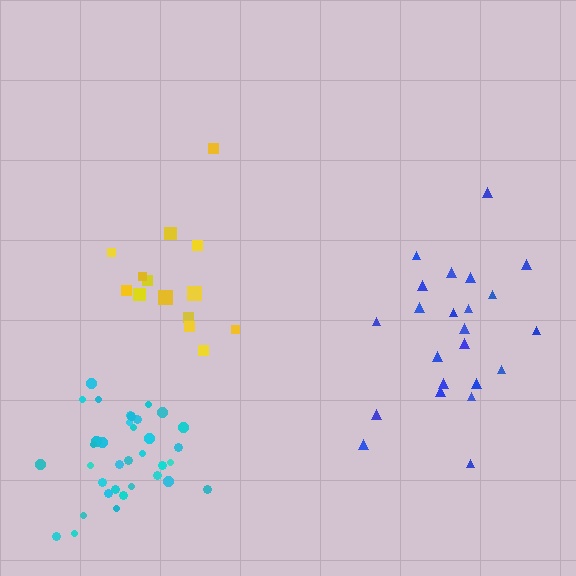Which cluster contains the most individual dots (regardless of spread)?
Cyan (35).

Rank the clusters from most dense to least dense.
cyan, blue, yellow.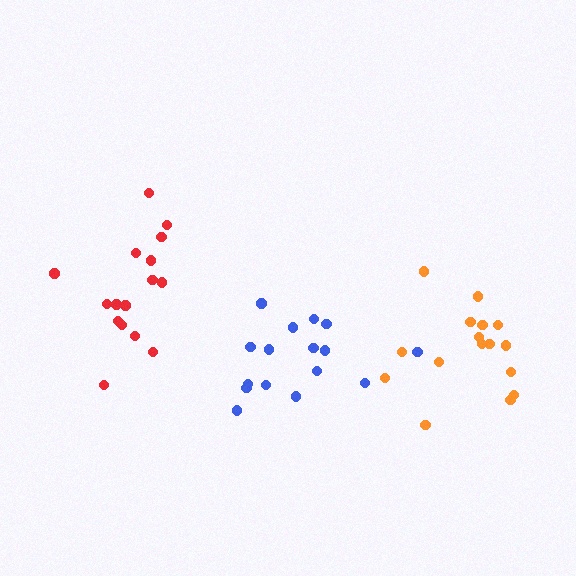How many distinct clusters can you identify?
There are 3 distinct clusters.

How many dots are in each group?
Group 1: 16 dots, Group 2: 16 dots, Group 3: 16 dots (48 total).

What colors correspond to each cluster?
The clusters are colored: red, orange, blue.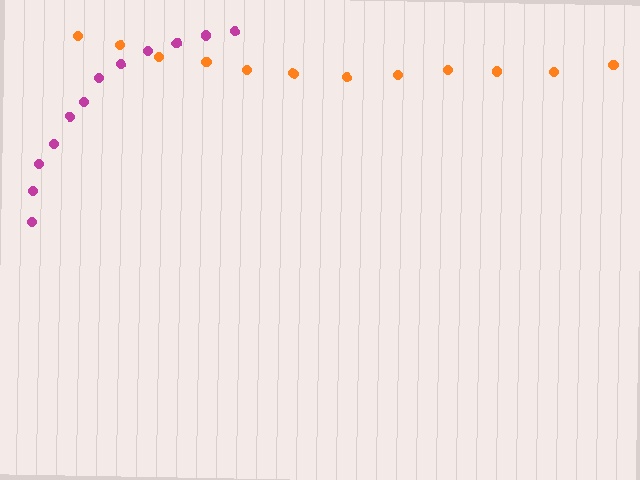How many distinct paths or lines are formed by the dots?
There are 2 distinct paths.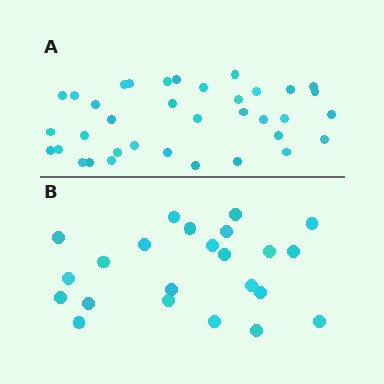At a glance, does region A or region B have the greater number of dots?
Region A (the top region) has more dots.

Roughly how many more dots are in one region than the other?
Region A has approximately 15 more dots than region B.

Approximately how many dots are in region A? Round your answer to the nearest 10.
About 40 dots. (The exact count is 36, which rounds to 40.)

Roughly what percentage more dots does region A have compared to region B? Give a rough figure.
About 55% more.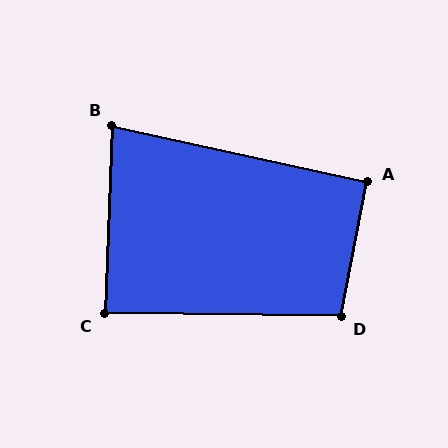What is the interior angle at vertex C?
Approximately 88 degrees (approximately right).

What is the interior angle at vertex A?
Approximately 92 degrees (approximately right).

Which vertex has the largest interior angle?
D, at approximately 100 degrees.